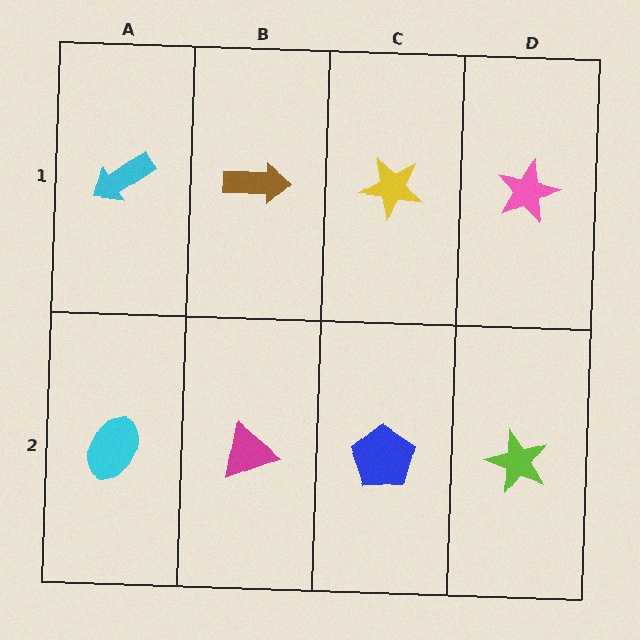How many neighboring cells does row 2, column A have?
2.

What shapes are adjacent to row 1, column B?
A magenta triangle (row 2, column B), a cyan arrow (row 1, column A), a yellow star (row 1, column C).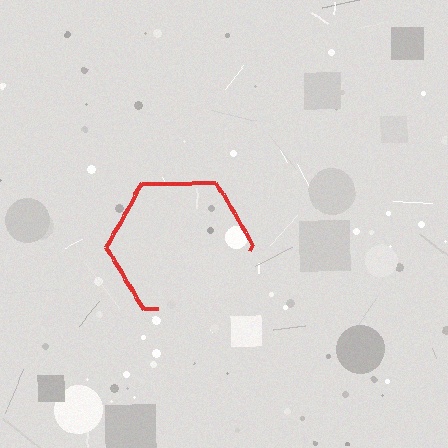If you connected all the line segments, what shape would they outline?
They would outline a hexagon.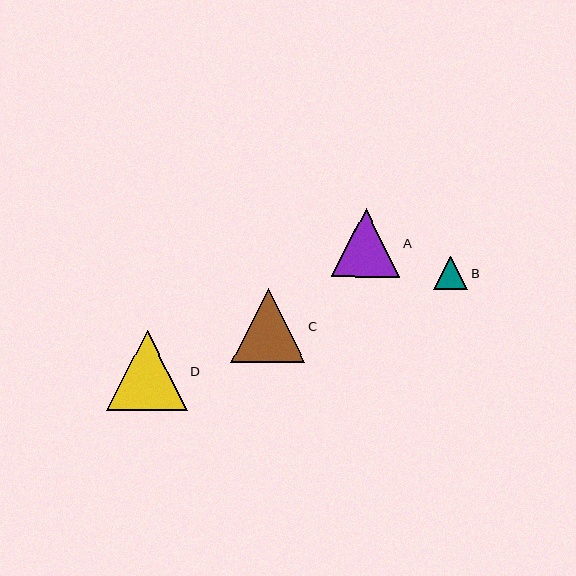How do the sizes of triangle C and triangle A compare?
Triangle C and triangle A are approximately the same size.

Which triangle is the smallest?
Triangle B is the smallest with a size of approximately 34 pixels.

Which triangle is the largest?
Triangle D is the largest with a size of approximately 81 pixels.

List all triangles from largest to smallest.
From largest to smallest: D, C, A, B.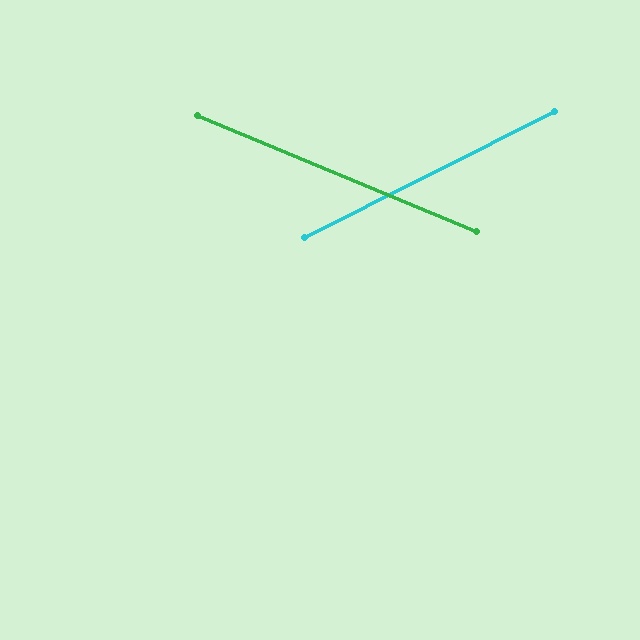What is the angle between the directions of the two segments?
Approximately 49 degrees.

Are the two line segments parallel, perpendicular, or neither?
Neither parallel nor perpendicular — they differ by about 49°.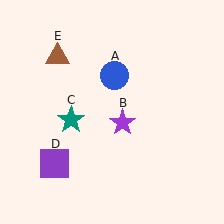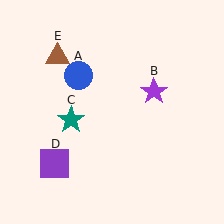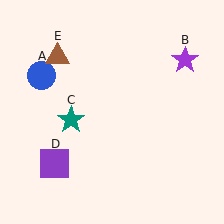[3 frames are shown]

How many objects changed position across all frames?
2 objects changed position: blue circle (object A), purple star (object B).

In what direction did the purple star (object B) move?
The purple star (object B) moved up and to the right.